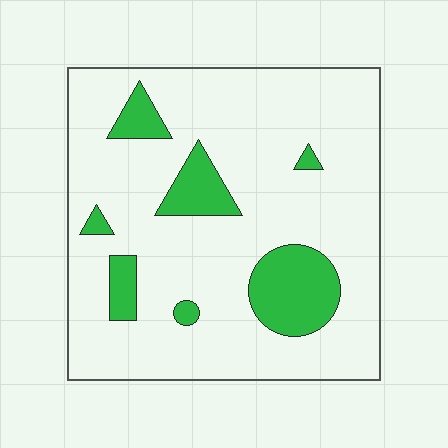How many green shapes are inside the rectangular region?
7.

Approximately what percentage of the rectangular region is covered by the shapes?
Approximately 15%.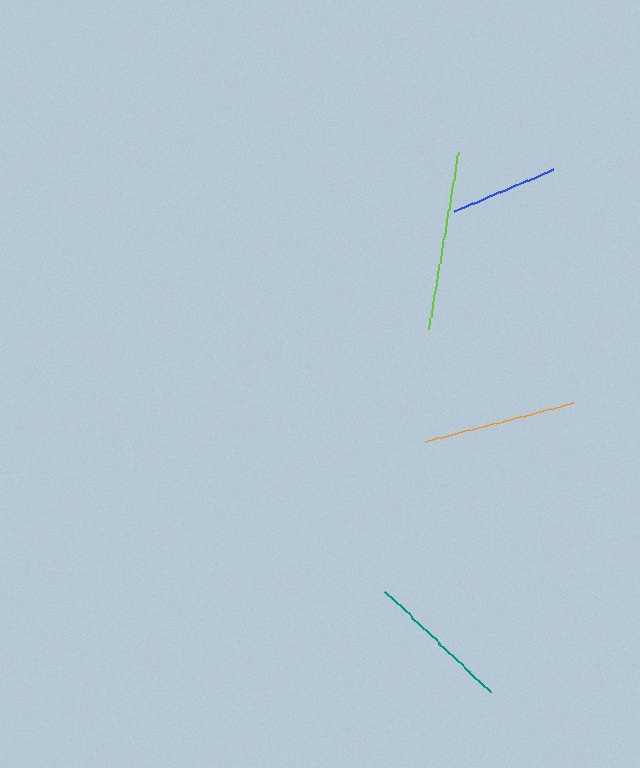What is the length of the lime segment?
The lime segment is approximately 179 pixels long.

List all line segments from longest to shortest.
From longest to shortest: lime, orange, teal, blue.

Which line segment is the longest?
The lime line is the longest at approximately 179 pixels.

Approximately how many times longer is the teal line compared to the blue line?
The teal line is approximately 1.4 times the length of the blue line.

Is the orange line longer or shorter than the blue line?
The orange line is longer than the blue line.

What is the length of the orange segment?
The orange segment is approximately 153 pixels long.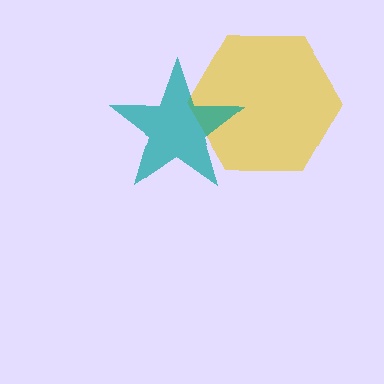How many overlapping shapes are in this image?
There are 2 overlapping shapes in the image.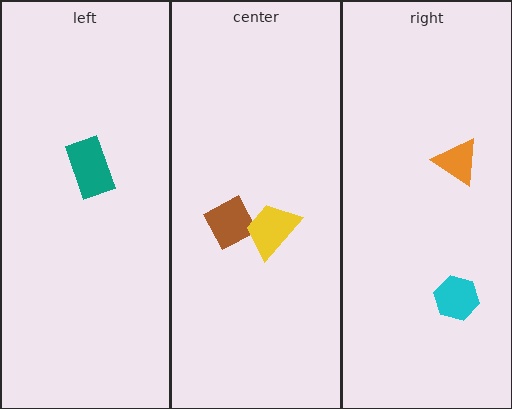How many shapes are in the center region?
2.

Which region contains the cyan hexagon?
The right region.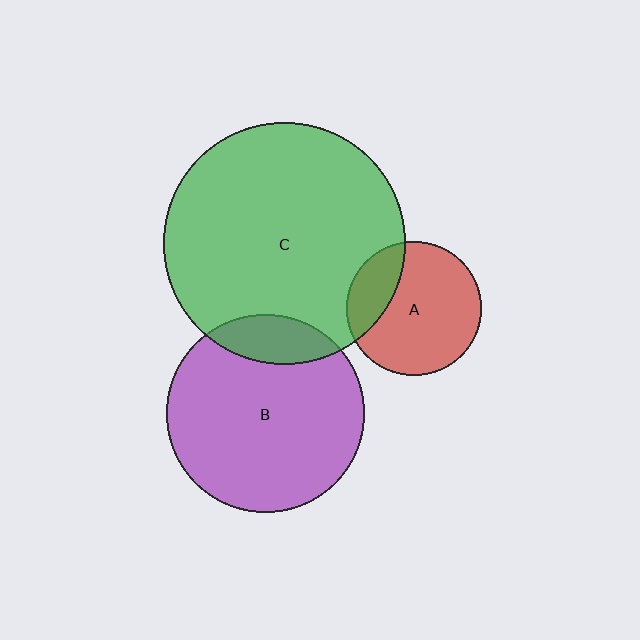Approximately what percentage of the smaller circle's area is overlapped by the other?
Approximately 15%.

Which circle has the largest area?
Circle C (green).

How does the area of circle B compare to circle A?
Approximately 2.2 times.